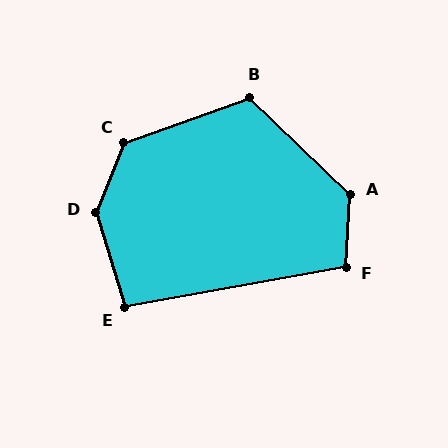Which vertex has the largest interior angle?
D, at approximately 140 degrees.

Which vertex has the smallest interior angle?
E, at approximately 97 degrees.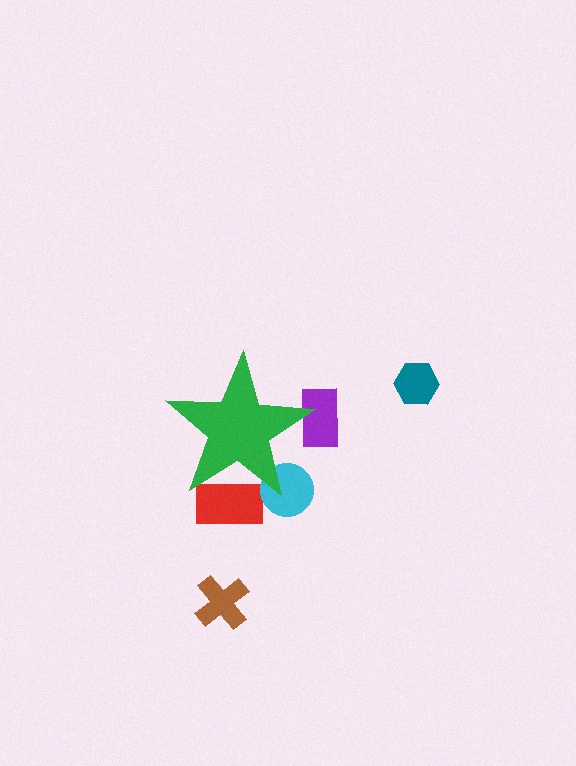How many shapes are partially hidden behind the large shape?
3 shapes are partially hidden.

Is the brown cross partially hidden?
No, the brown cross is fully visible.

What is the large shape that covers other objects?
A green star.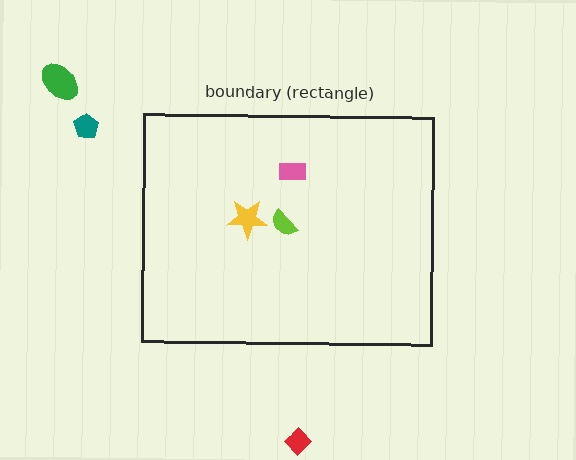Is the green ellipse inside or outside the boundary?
Outside.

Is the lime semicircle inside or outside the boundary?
Inside.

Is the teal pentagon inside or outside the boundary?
Outside.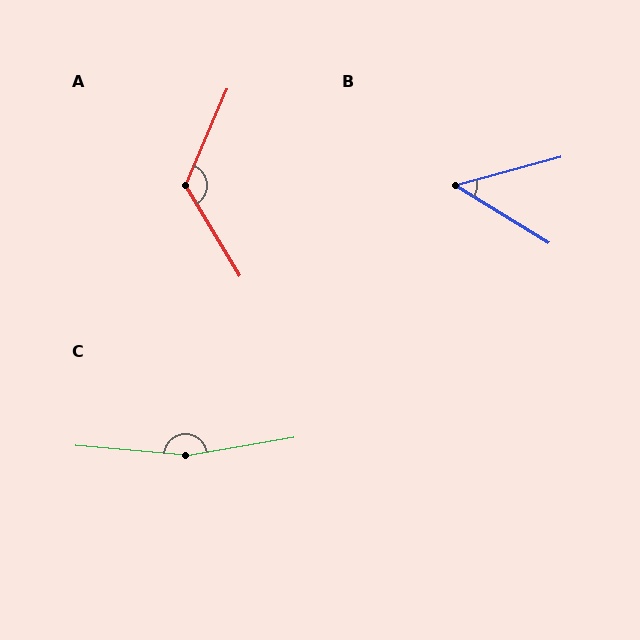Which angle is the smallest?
B, at approximately 47 degrees.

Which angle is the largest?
C, at approximately 165 degrees.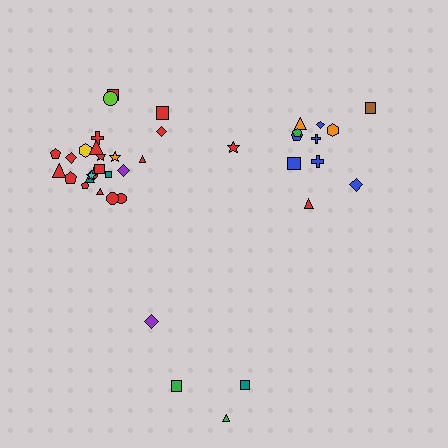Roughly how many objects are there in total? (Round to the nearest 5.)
Roughly 40 objects in total.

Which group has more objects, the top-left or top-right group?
The top-left group.